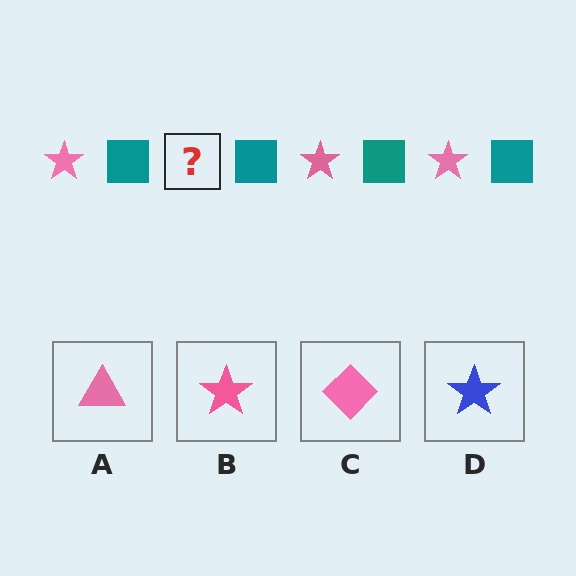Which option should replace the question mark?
Option B.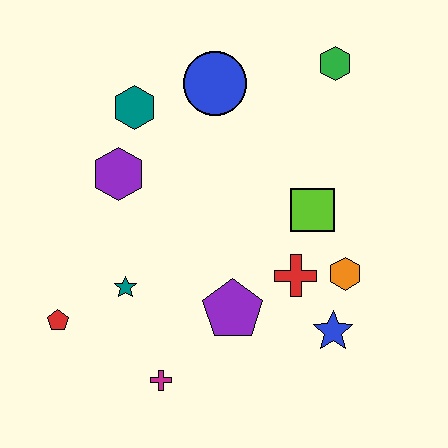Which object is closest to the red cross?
The orange hexagon is closest to the red cross.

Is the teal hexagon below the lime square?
No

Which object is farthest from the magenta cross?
The green hexagon is farthest from the magenta cross.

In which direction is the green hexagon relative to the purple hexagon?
The green hexagon is to the right of the purple hexagon.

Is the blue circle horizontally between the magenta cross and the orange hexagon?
Yes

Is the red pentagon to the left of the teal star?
Yes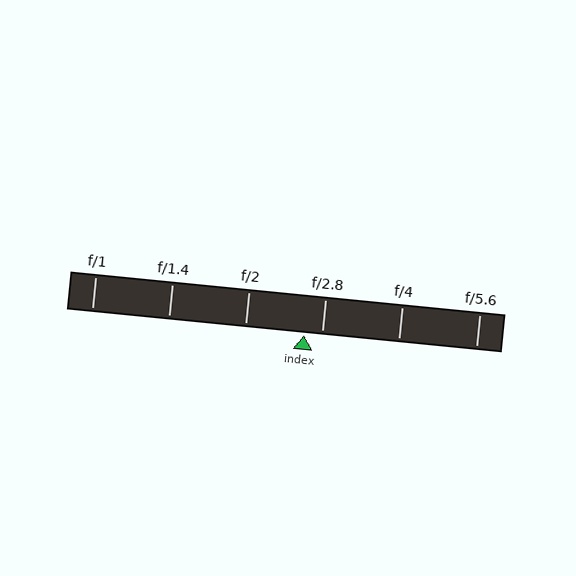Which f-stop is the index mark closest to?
The index mark is closest to f/2.8.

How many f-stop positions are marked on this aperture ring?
There are 6 f-stop positions marked.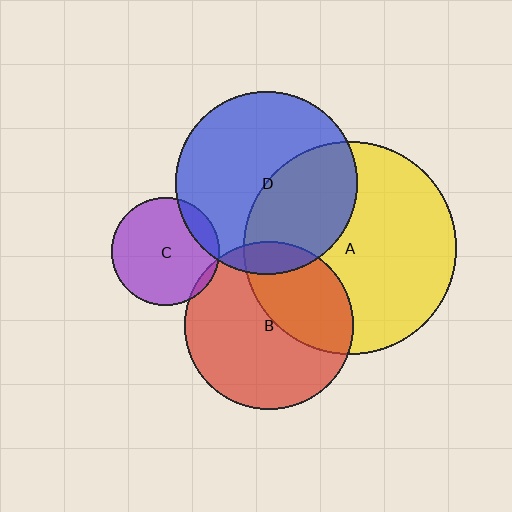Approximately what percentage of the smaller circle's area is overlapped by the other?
Approximately 15%.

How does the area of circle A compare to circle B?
Approximately 1.6 times.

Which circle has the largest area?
Circle A (yellow).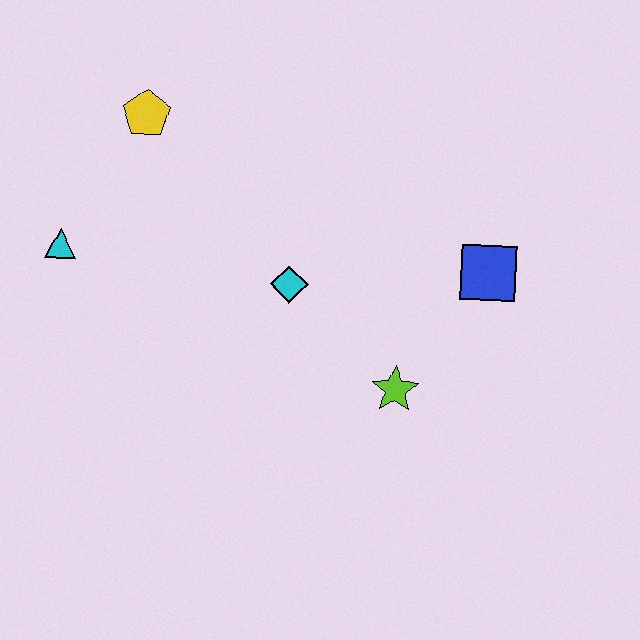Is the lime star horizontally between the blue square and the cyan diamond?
Yes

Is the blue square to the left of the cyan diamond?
No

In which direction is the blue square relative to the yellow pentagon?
The blue square is to the right of the yellow pentagon.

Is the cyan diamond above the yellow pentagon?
No